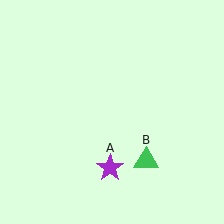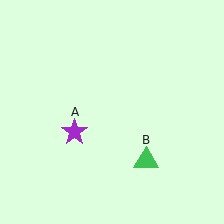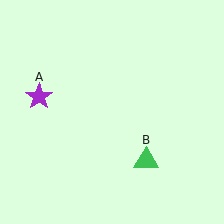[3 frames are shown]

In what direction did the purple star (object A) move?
The purple star (object A) moved up and to the left.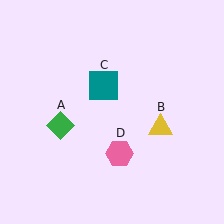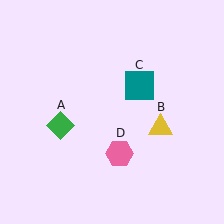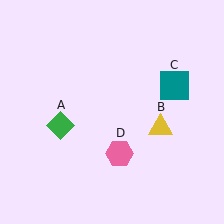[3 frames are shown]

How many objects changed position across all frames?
1 object changed position: teal square (object C).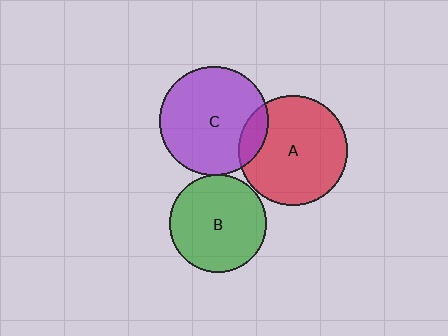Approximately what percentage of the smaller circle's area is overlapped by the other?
Approximately 15%.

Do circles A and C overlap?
Yes.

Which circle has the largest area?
Circle A (red).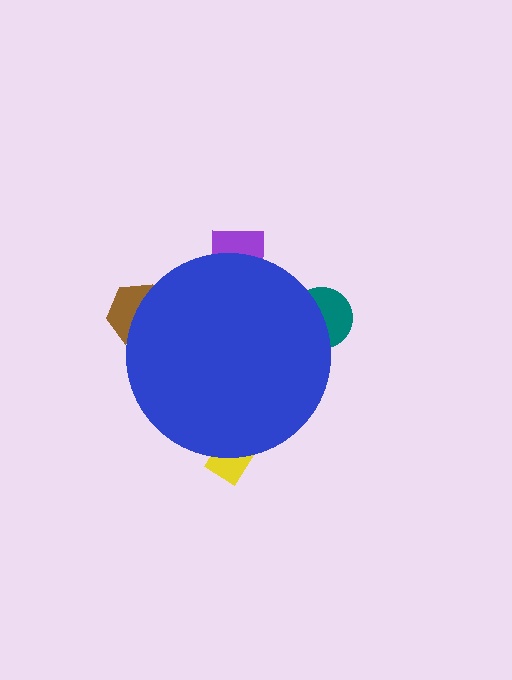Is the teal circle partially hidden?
Yes, the teal circle is partially hidden behind the blue circle.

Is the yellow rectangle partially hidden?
Yes, the yellow rectangle is partially hidden behind the blue circle.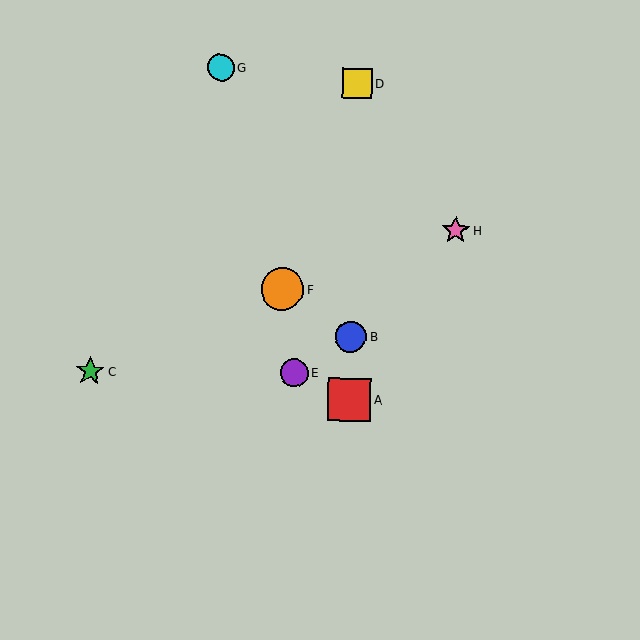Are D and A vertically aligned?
Yes, both are at x≈357.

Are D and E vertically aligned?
No, D is at x≈357 and E is at x≈294.